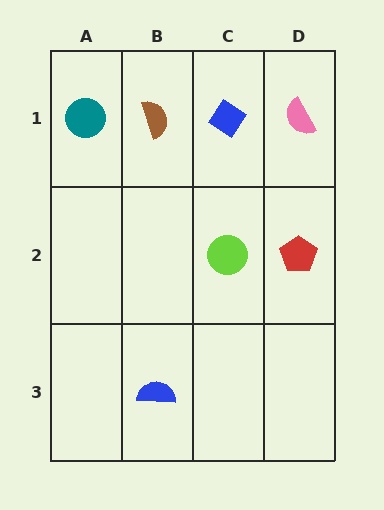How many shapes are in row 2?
2 shapes.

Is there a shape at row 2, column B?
No, that cell is empty.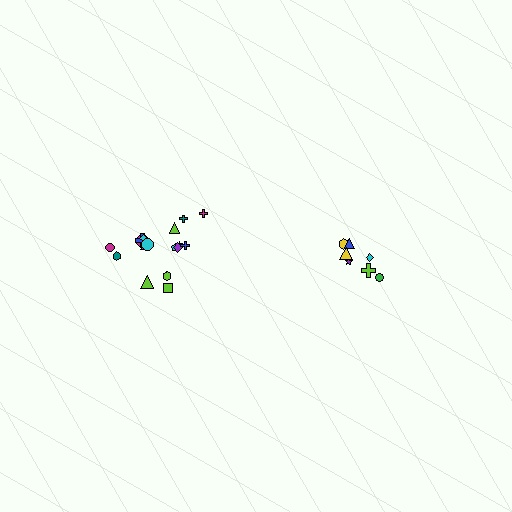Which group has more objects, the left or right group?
The left group.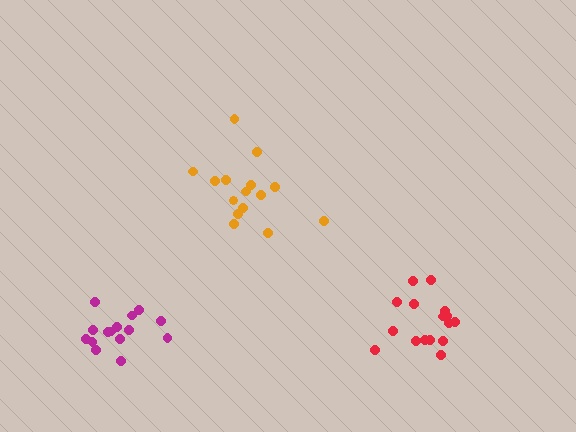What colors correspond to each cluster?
The clusters are colored: magenta, orange, red.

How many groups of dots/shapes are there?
There are 3 groups.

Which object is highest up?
The orange cluster is topmost.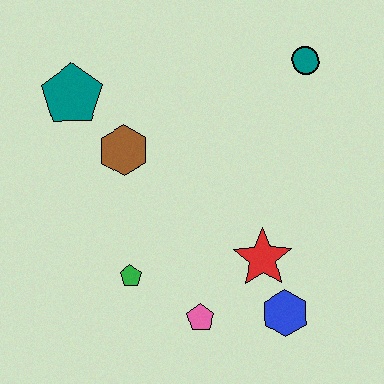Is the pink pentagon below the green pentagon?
Yes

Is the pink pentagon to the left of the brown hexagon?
No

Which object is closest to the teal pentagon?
The brown hexagon is closest to the teal pentagon.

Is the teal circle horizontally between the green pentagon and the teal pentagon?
No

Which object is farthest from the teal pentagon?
The blue hexagon is farthest from the teal pentagon.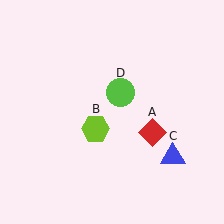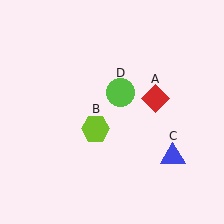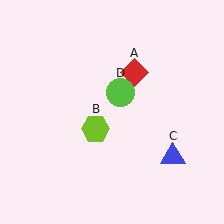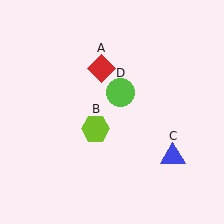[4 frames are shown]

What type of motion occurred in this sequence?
The red diamond (object A) rotated counterclockwise around the center of the scene.